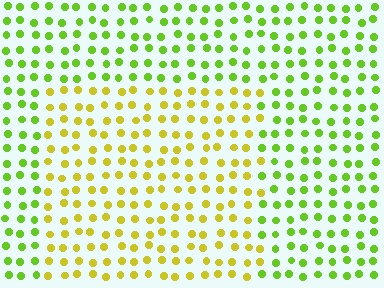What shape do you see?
I see a rectangle.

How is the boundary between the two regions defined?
The boundary is defined purely by a slight shift in hue (about 38 degrees). Spacing, size, and orientation are identical on both sides.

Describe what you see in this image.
The image is filled with small lime elements in a uniform arrangement. A rectangle-shaped region is visible where the elements are tinted to a slightly different hue, forming a subtle color boundary.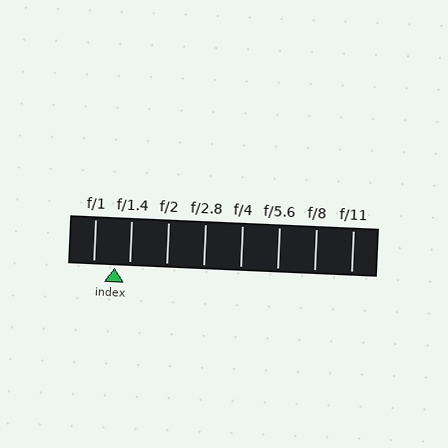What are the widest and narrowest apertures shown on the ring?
The widest aperture shown is f/1 and the narrowest is f/11.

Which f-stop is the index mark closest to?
The index mark is closest to f/1.4.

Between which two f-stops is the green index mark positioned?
The index mark is between f/1 and f/1.4.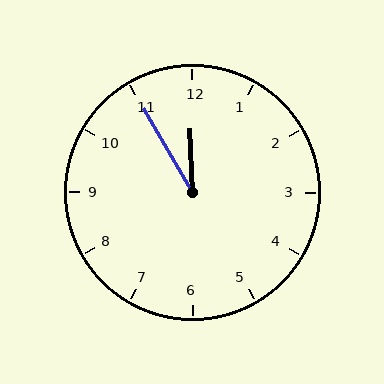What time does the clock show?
11:55.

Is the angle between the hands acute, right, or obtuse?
It is acute.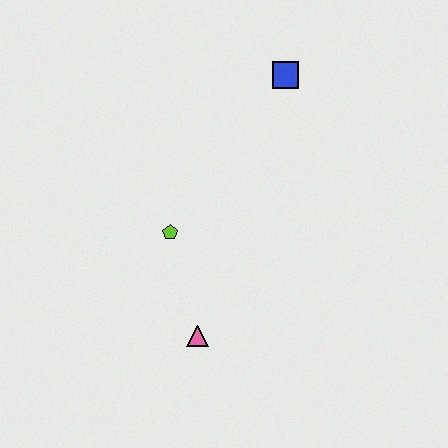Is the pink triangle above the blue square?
No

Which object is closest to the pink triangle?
The lime pentagon is closest to the pink triangle.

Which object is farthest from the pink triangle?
The blue square is farthest from the pink triangle.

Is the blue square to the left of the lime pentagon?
No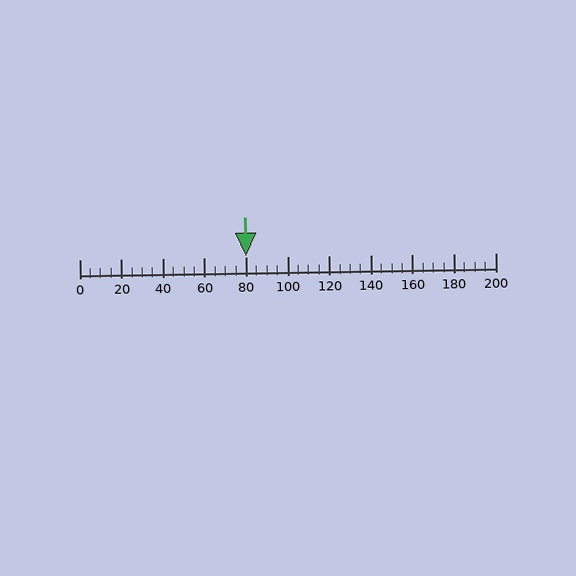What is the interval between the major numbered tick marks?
The major tick marks are spaced 20 units apart.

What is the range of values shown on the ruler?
The ruler shows values from 0 to 200.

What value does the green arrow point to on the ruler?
The green arrow points to approximately 80.